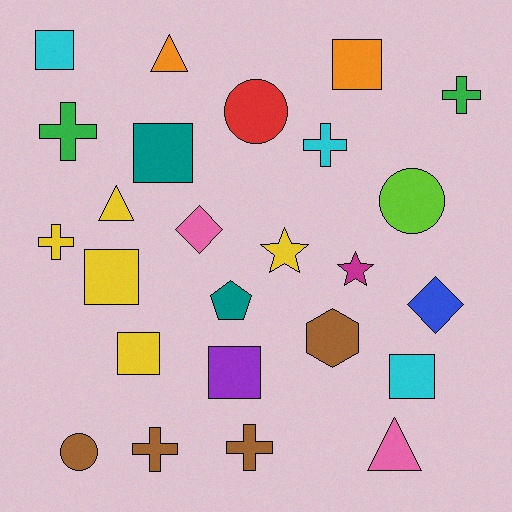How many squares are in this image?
There are 7 squares.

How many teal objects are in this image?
There are 2 teal objects.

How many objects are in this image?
There are 25 objects.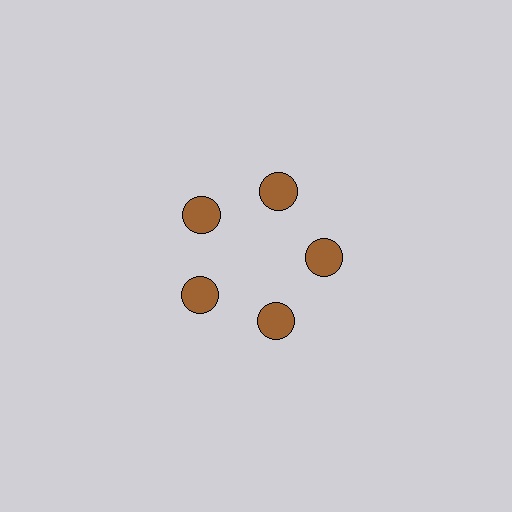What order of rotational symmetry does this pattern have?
This pattern has 5-fold rotational symmetry.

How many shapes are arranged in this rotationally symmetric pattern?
There are 5 shapes, arranged in 5 groups of 1.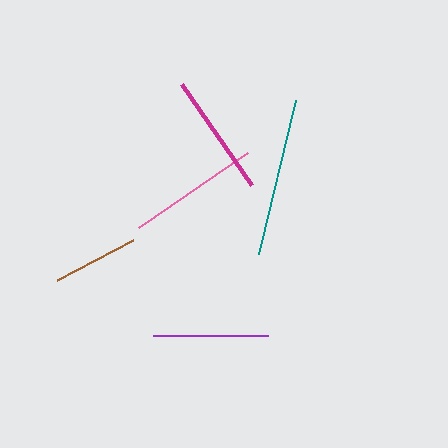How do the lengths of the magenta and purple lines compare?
The magenta and purple lines are approximately the same length.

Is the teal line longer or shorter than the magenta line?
The teal line is longer than the magenta line.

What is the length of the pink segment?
The pink segment is approximately 132 pixels long.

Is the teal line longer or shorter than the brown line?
The teal line is longer than the brown line.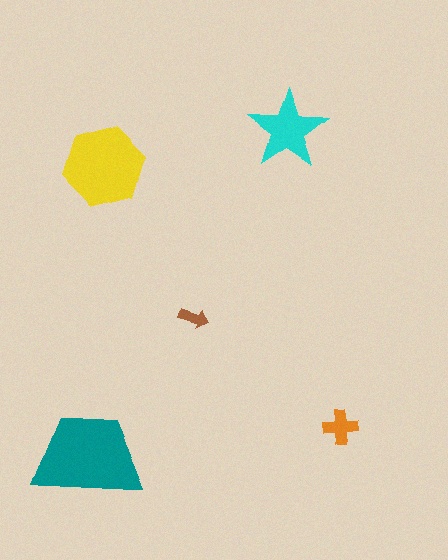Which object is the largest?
The teal trapezoid.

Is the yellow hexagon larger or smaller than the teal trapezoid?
Smaller.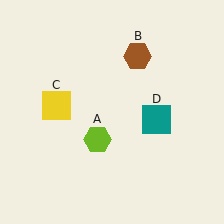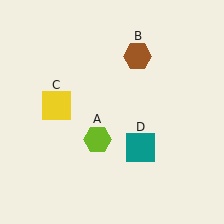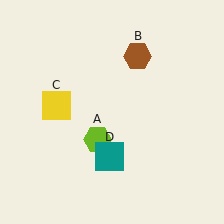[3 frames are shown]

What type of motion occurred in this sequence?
The teal square (object D) rotated clockwise around the center of the scene.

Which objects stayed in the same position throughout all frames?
Lime hexagon (object A) and brown hexagon (object B) and yellow square (object C) remained stationary.